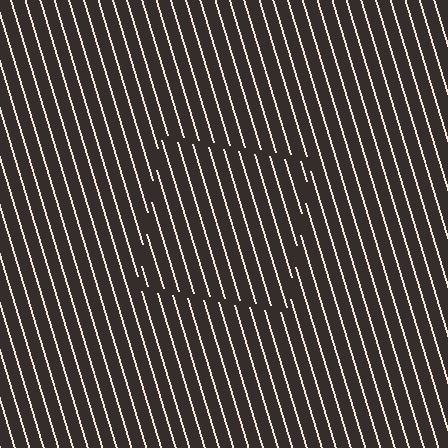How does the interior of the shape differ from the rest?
The interior of the shape contains the same grating, shifted by half a period — the contour is defined by the phase discontinuity where line-ends from the inner and outer gratings abut.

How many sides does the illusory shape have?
4 sides — the line-ends trace a square.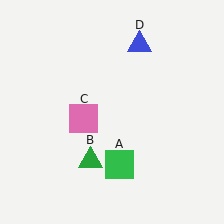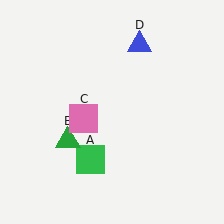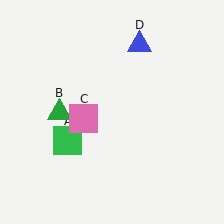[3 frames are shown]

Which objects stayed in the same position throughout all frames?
Pink square (object C) and blue triangle (object D) remained stationary.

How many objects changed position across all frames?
2 objects changed position: green square (object A), green triangle (object B).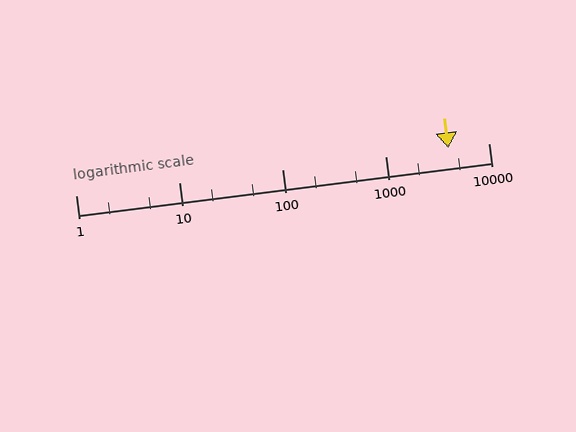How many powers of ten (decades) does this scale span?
The scale spans 4 decades, from 1 to 10000.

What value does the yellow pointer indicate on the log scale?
The pointer indicates approximately 4100.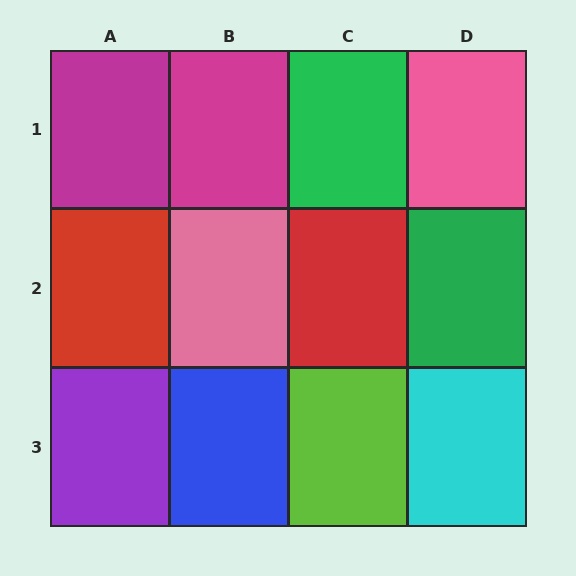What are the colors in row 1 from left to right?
Magenta, magenta, green, pink.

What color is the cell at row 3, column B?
Blue.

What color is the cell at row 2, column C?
Red.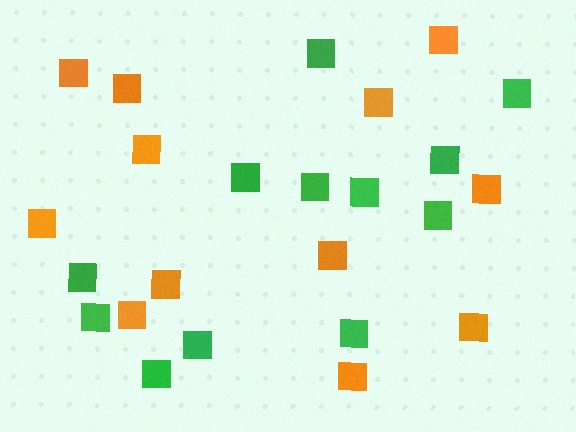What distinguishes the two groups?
There are 2 groups: one group of orange squares (12) and one group of green squares (12).